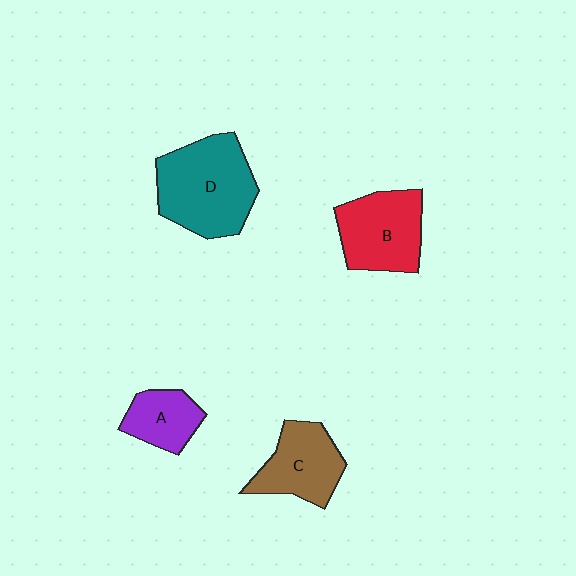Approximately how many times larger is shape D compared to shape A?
Approximately 2.1 times.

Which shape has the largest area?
Shape D (teal).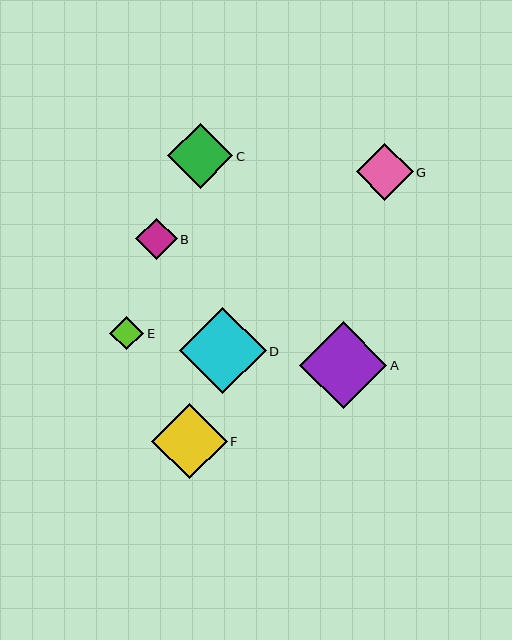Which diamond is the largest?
Diamond A is the largest with a size of approximately 87 pixels.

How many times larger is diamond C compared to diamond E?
Diamond C is approximately 1.9 times the size of diamond E.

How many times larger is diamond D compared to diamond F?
Diamond D is approximately 1.1 times the size of diamond F.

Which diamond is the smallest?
Diamond E is the smallest with a size of approximately 34 pixels.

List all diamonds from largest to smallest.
From largest to smallest: A, D, F, C, G, B, E.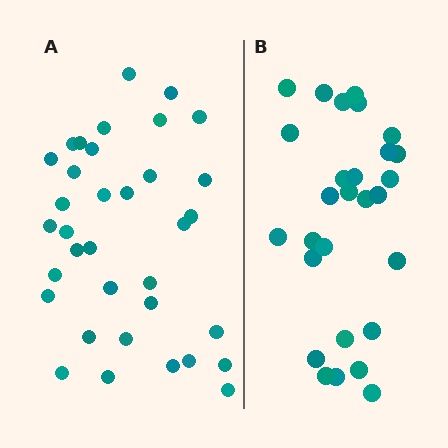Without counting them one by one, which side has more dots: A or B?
Region A (the left region) has more dots.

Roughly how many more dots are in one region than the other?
Region A has roughly 8 or so more dots than region B.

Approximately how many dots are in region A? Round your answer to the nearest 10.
About 40 dots. (The exact count is 35, which rounds to 40.)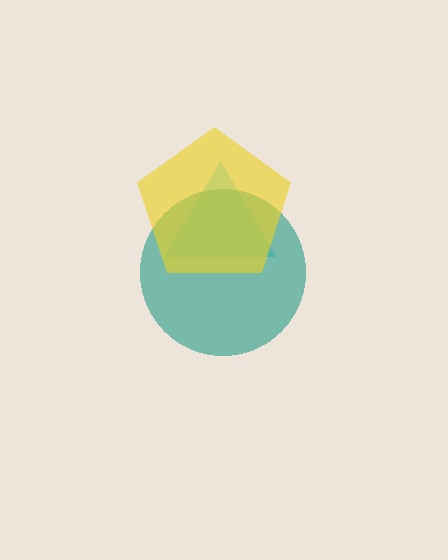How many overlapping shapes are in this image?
There are 3 overlapping shapes in the image.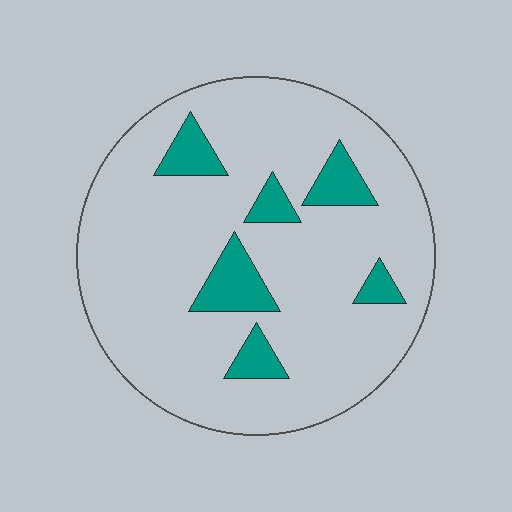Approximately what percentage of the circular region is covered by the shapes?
Approximately 15%.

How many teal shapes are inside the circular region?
6.